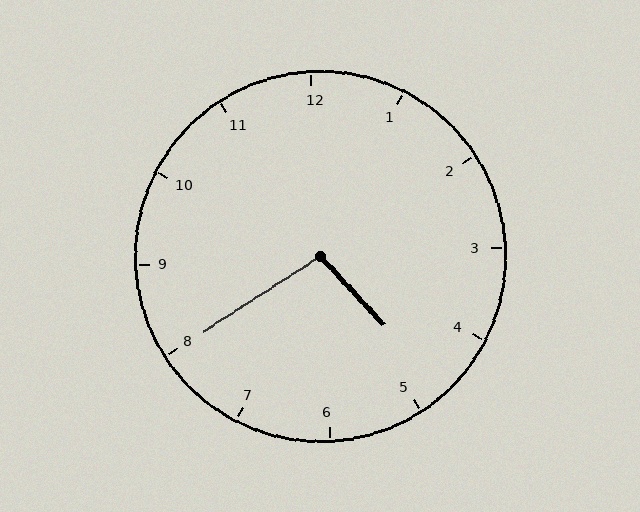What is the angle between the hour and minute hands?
Approximately 100 degrees.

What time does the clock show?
4:40.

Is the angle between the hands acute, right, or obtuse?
It is obtuse.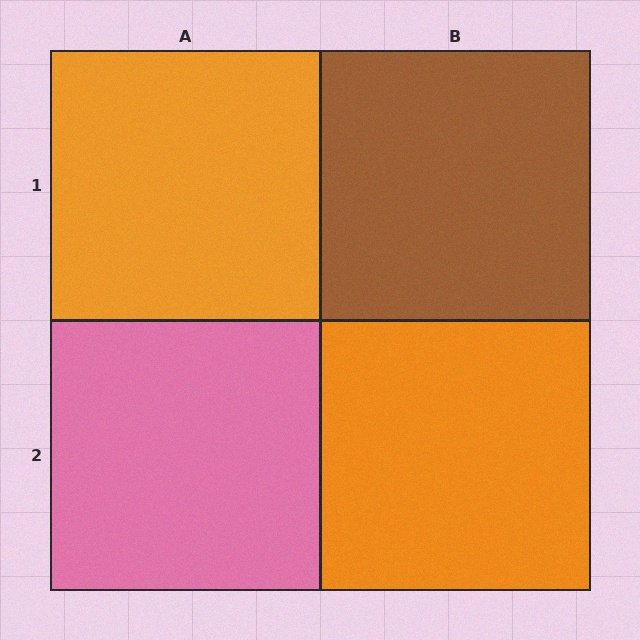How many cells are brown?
1 cell is brown.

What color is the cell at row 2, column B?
Orange.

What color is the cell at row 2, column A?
Pink.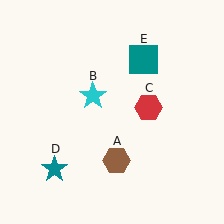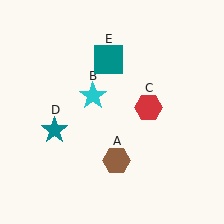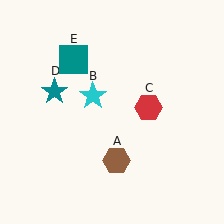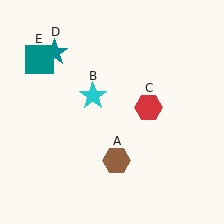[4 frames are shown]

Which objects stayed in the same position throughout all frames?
Brown hexagon (object A) and cyan star (object B) and red hexagon (object C) remained stationary.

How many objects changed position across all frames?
2 objects changed position: teal star (object D), teal square (object E).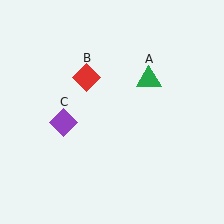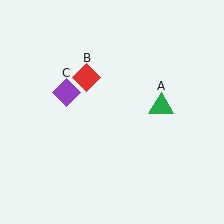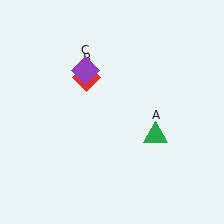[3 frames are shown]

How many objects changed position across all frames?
2 objects changed position: green triangle (object A), purple diamond (object C).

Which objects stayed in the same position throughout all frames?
Red diamond (object B) remained stationary.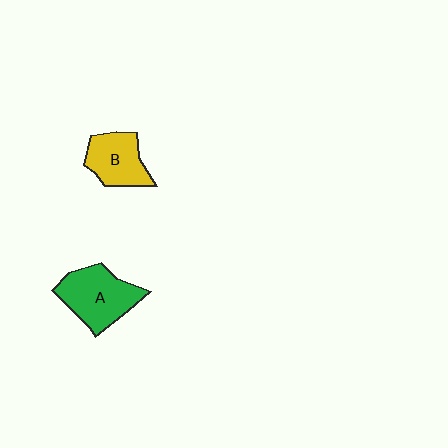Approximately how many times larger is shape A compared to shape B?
Approximately 1.3 times.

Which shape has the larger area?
Shape A (green).